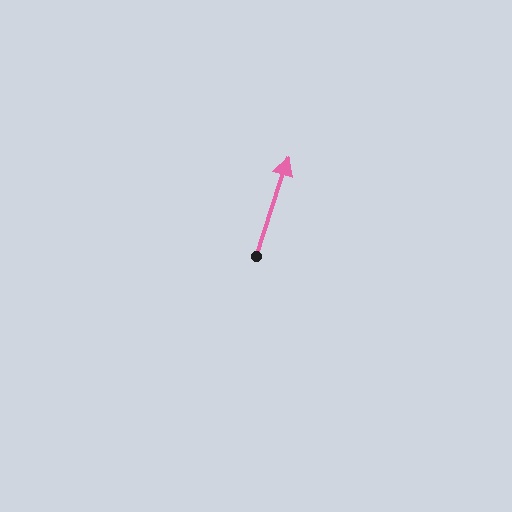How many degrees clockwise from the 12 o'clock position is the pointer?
Approximately 18 degrees.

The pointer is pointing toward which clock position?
Roughly 1 o'clock.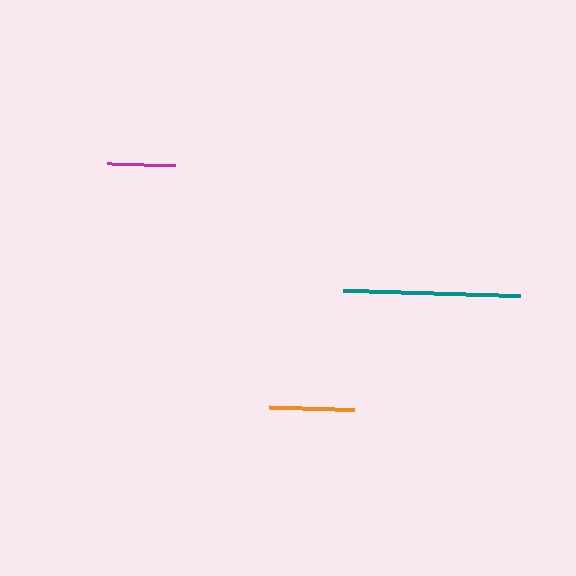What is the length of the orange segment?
The orange segment is approximately 85 pixels long.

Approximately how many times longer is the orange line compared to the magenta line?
The orange line is approximately 1.3 times the length of the magenta line.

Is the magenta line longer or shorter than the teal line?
The teal line is longer than the magenta line.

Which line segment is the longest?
The teal line is the longest at approximately 176 pixels.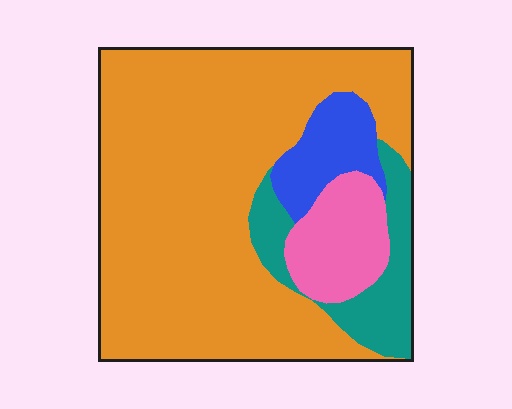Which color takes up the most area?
Orange, at roughly 70%.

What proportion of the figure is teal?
Teal takes up about one eighth (1/8) of the figure.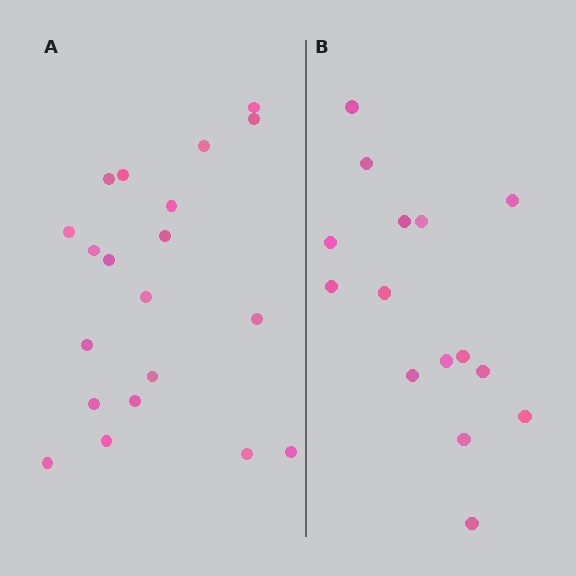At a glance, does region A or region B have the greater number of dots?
Region A (the left region) has more dots.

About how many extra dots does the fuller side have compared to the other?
Region A has about 5 more dots than region B.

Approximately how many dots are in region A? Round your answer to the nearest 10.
About 20 dots.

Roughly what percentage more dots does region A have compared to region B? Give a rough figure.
About 35% more.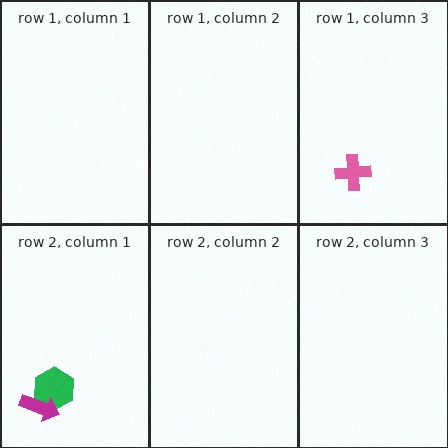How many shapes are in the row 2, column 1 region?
2.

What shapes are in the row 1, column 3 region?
The pink cross.